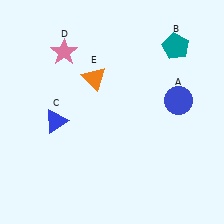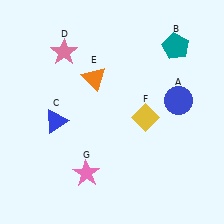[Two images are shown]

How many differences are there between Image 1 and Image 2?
There are 2 differences between the two images.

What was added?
A yellow diamond (F), a pink star (G) were added in Image 2.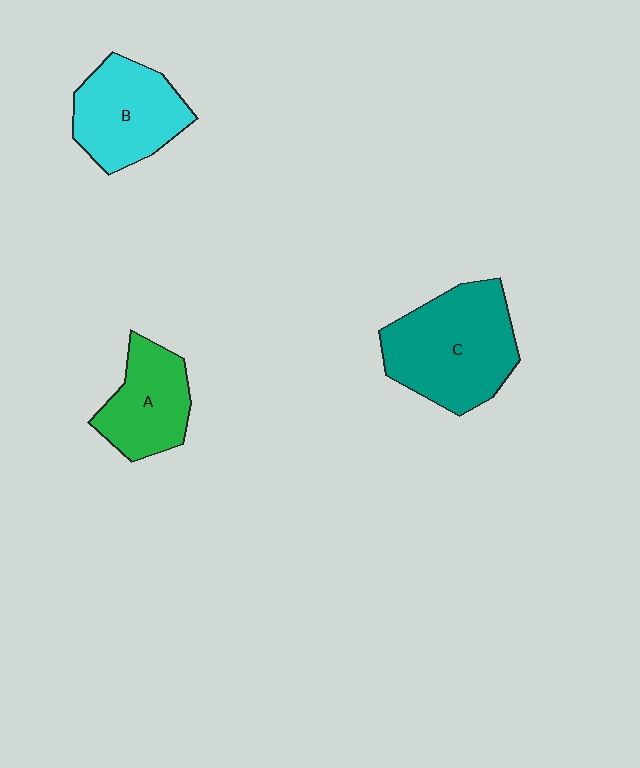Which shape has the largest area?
Shape C (teal).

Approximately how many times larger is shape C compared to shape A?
Approximately 1.6 times.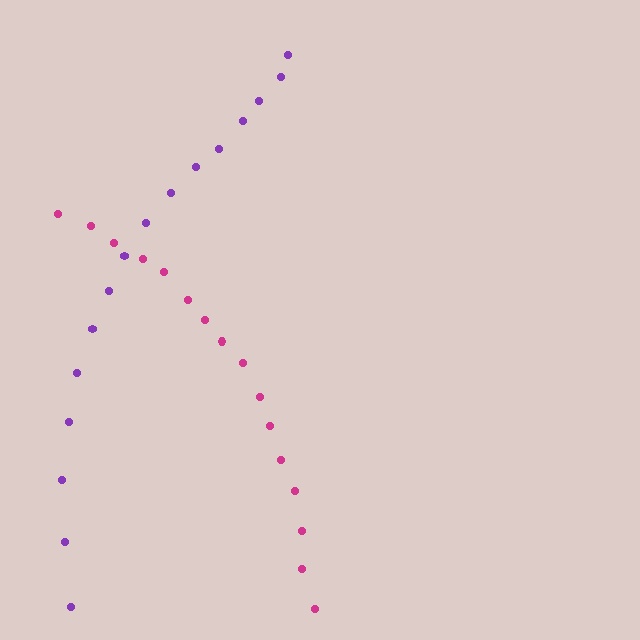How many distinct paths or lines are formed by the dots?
There are 2 distinct paths.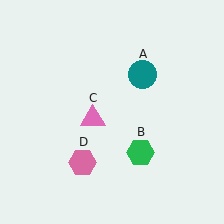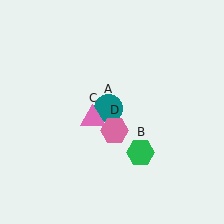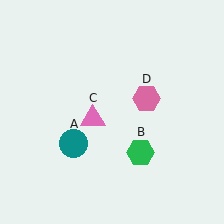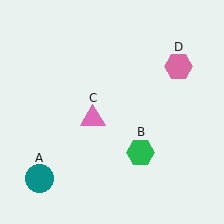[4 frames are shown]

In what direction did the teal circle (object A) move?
The teal circle (object A) moved down and to the left.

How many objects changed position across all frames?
2 objects changed position: teal circle (object A), pink hexagon (object D).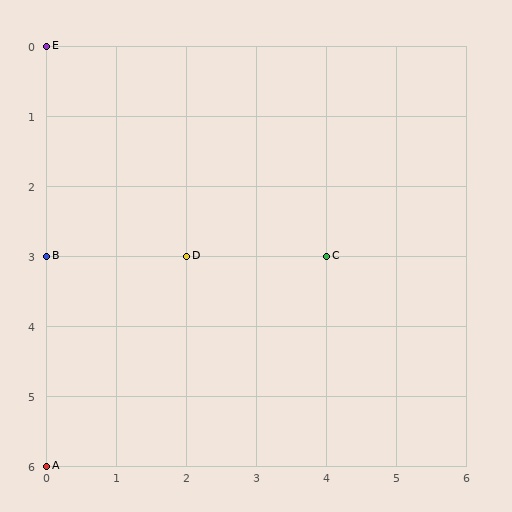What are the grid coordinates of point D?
Point D is at grid coordinates (2, 3).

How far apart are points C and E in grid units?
Points C and E are 4 columns and 3 rows apart (about 5.0 grid units diagonally).